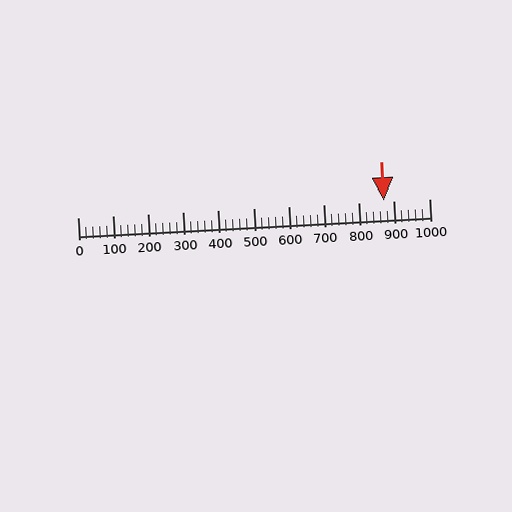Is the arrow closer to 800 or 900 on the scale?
The arrow is closer to 900.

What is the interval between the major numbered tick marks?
The major tick marks are spaced 100 units apart.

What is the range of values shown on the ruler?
The ruler shows values from 0 to 1000.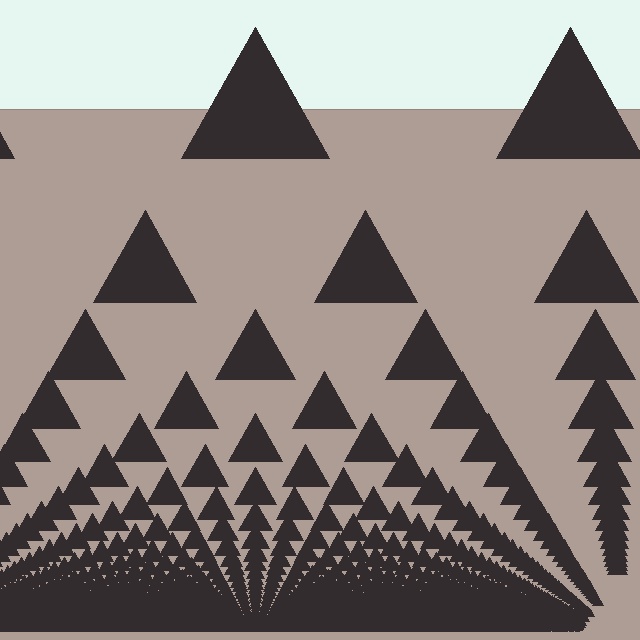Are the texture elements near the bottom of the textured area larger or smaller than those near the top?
Smaller. The gradient is inverted — elements near the bottom are smaller and denser.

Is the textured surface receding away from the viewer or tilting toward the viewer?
The surface appears to tilt toward the viewer. Texture elements get larger and sparser toward the top.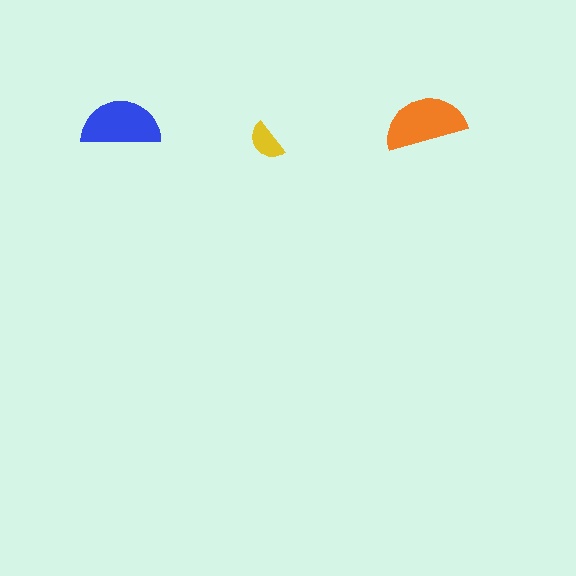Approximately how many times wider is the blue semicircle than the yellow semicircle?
About 2 times wider.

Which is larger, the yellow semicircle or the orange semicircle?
The orange one.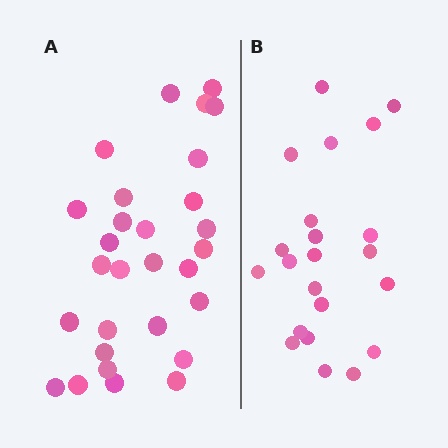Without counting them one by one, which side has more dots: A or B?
Region A (the left region) has more dots.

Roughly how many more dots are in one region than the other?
Region A has roughly 8 or so more dots than region B.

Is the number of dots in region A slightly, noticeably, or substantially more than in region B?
Region A has noticeably more, but not dramatically so. The ratio is roughly 1.3 to 1.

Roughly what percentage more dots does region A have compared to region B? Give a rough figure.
About 30% more.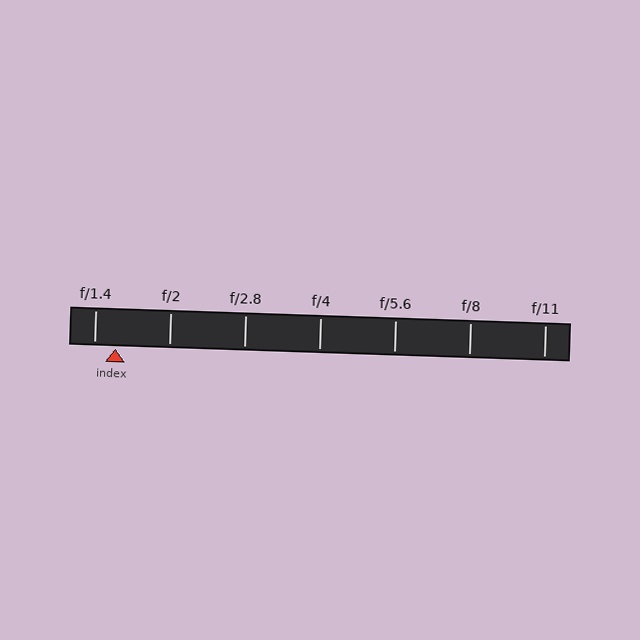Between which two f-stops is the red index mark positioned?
The index mark is between f/1.4 and f/2.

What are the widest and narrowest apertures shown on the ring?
The widest aperture shown is f/1.4 and the narrowest is f/11.